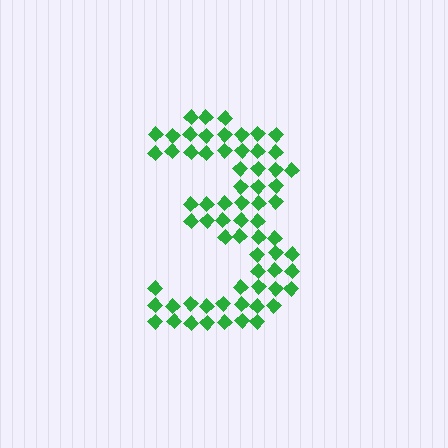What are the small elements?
The small elements are diamonds.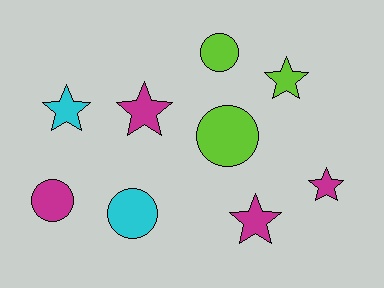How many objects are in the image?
There are 9 objects.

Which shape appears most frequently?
Star, with 5 objects.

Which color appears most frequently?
Magenta, with 4 objects.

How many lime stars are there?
There is 1 lime star.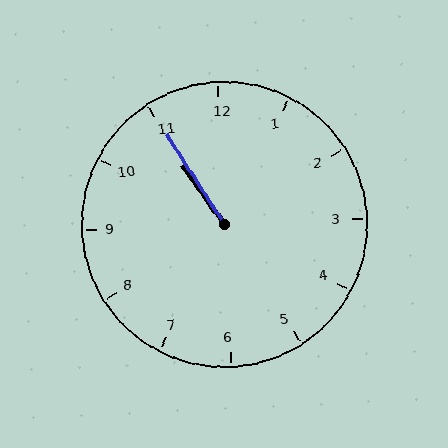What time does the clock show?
10:55.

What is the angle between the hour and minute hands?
Approximately 2 degrees.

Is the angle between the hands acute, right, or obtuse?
It is acute.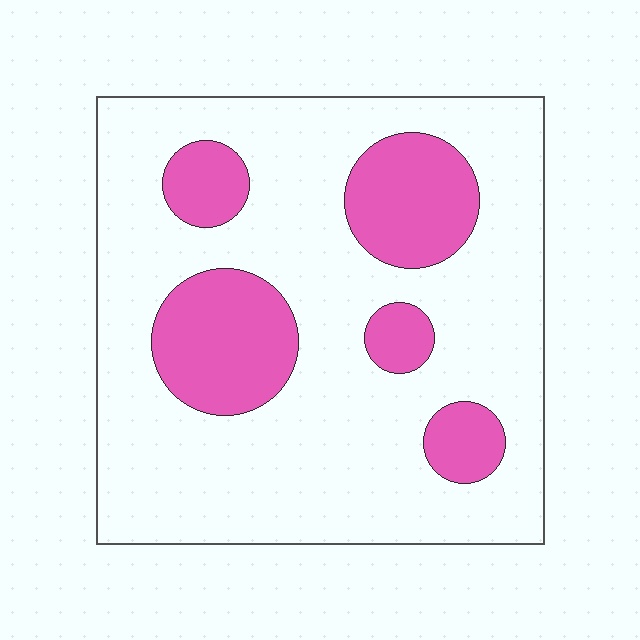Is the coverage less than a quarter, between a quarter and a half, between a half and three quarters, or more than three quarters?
Less than a quarter.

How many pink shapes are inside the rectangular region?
5.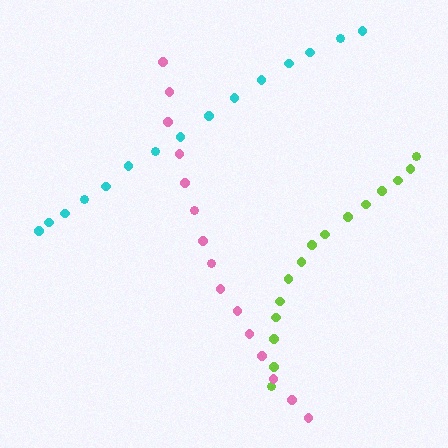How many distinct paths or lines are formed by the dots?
There are 3 distinct paths.